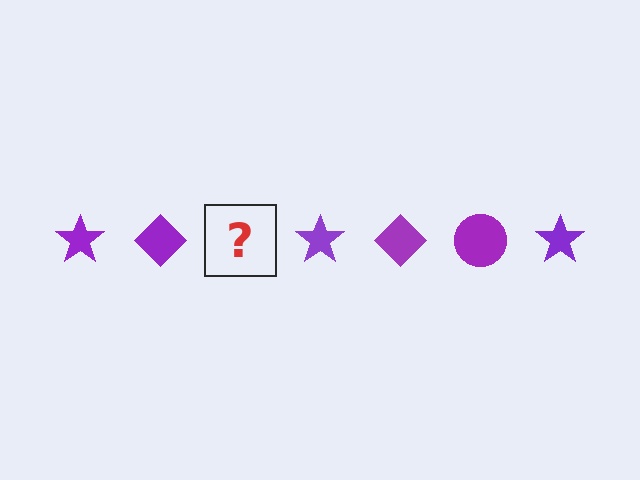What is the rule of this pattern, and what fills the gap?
The rule is that the pattern cycles through star, diamond, circle shapes in purple. The gap should be filled with a purple circle.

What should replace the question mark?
The question mark should be replaced with a purple circle.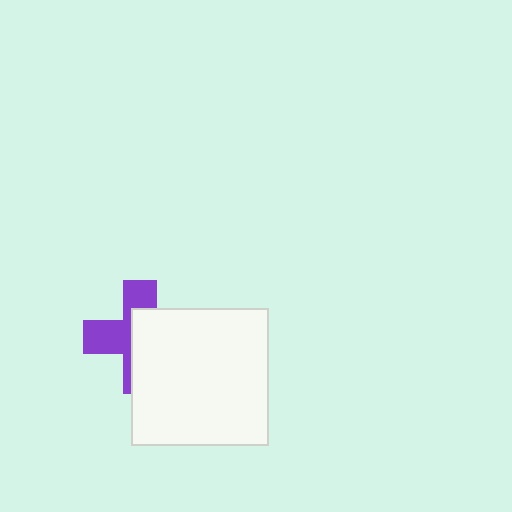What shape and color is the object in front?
The object in front is a white square.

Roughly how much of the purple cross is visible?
About half of it is visible (roughly 45%).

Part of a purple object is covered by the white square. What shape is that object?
It is a cross.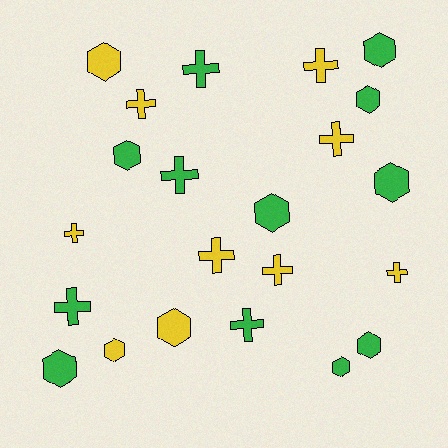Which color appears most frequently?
Green, with 12 objects.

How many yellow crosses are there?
There are 7 yellow crosses.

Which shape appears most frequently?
Hexagon, with 11 objects.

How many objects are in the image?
There are 22 objects.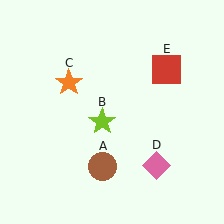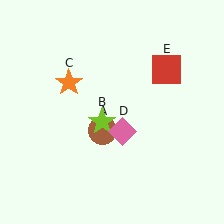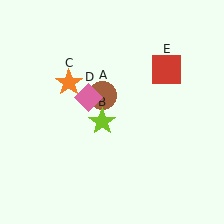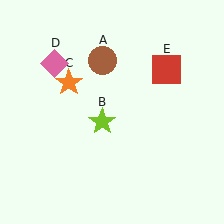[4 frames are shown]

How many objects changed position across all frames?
2 objects changed position: brown circle (object A), pink diamond (object D).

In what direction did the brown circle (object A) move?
The brown circle (object A) moved up.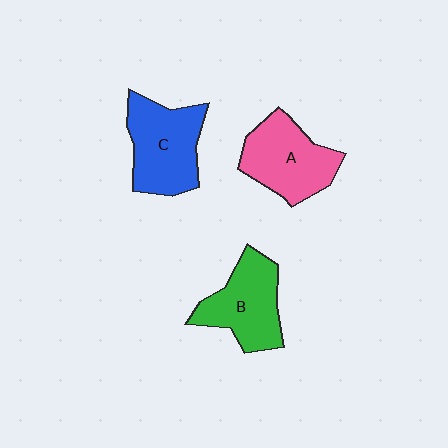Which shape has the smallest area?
Shape B (green).